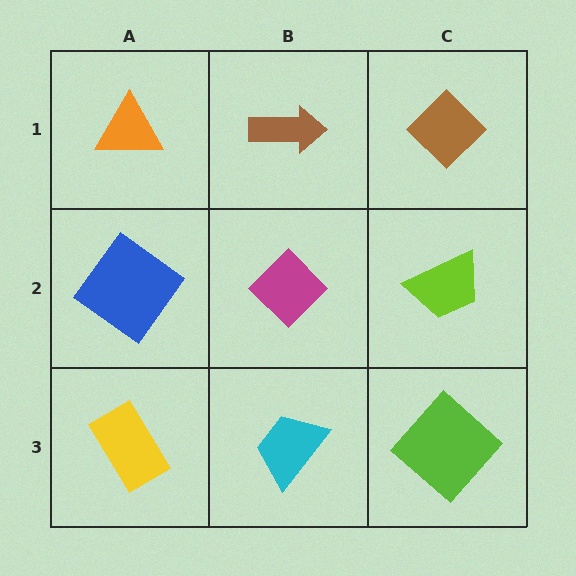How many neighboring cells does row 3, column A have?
2.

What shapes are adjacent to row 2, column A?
An orange triangle (row 1, column A), a yellow rectangle (row 3, column A), a magenta diamond (row 2, column B).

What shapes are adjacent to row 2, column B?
A brown arrow (row 1, column B), a cyan trapezoid (row 3, column B), a blue diamond (row 2, column A), a lime trapezoid (row 2, column C).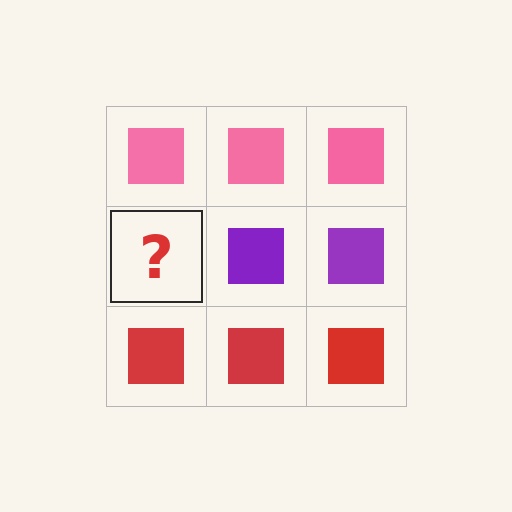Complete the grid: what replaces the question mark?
The question mark should be replaced with a purple square.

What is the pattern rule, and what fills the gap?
The rule is that each row has a consistent color. The gap should be filled with a purple square.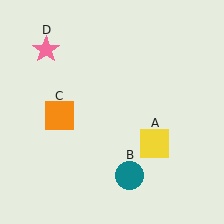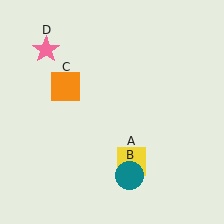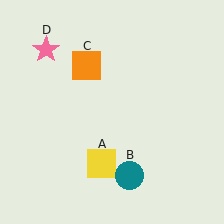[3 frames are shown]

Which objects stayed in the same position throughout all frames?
Teal circle (object B) and pink star (object D) remained stationary.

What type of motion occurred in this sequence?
The yellow square (object A), orange square (object C) rotated clockwise around the center of the scene.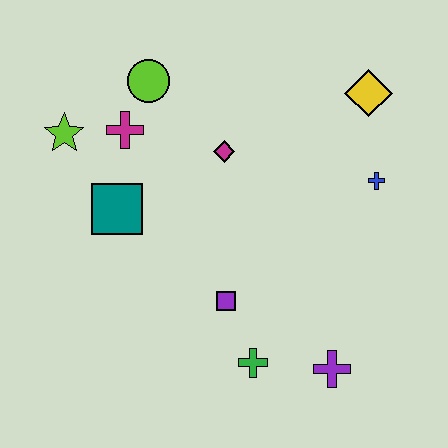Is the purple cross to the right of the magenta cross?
Yes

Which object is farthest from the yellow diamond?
The lime star is farthest from the yellow diamond.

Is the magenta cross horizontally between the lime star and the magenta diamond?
Yes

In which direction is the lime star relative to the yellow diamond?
The lime star is to the left of the yellow diamond.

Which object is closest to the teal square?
The magenta cross is closest to the teal square.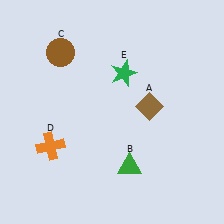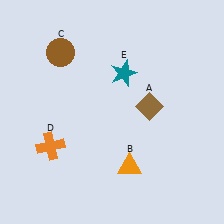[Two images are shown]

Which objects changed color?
B changed from green to orange. E changed from green to teal.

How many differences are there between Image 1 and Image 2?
There are 2 differences between the two images.